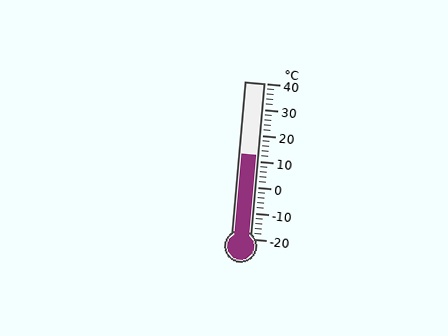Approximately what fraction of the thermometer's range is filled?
The thermometer is filled to approximately 55% of its range.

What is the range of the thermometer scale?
The thermometer scale ranges from -20°C to 40°C.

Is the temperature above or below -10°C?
The temperature is above -10°C.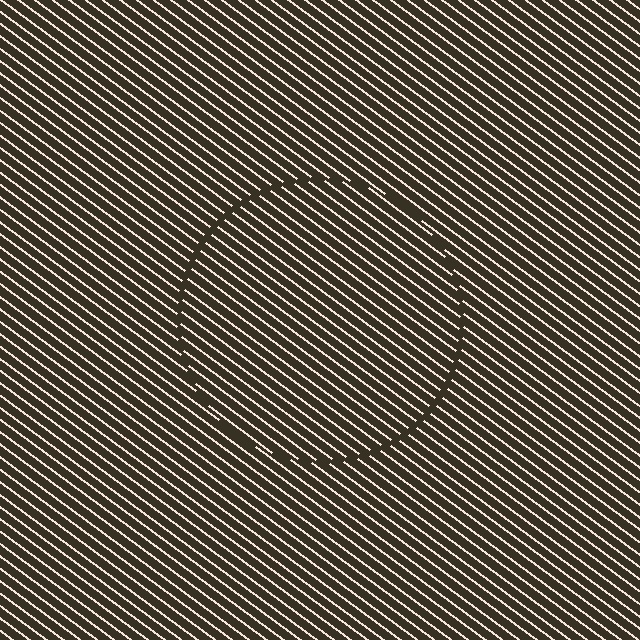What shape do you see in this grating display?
An illusory circle. The interior of the shape contains the same grating, shifted by half a period — the contour is defined by the phase discontinuity where line-ends from the inner and outer gratings abut.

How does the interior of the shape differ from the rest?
The interior of the shape contains the same grating, shifted by half a period — the contour is defined by the phase discontinuity where line-ends from the inner and outer gratings abut.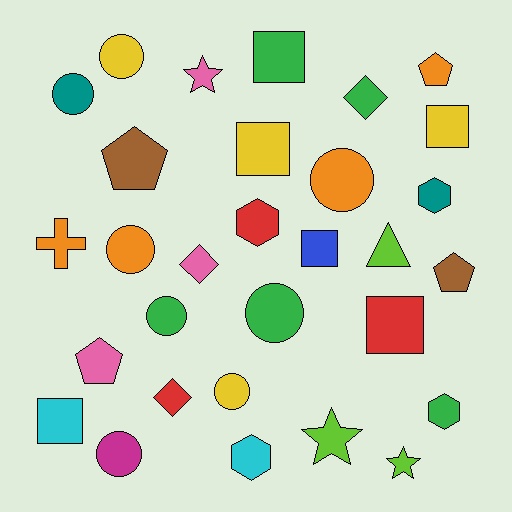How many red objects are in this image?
There are 3 red objects.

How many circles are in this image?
There are 8 circles.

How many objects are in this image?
There are 30 objects.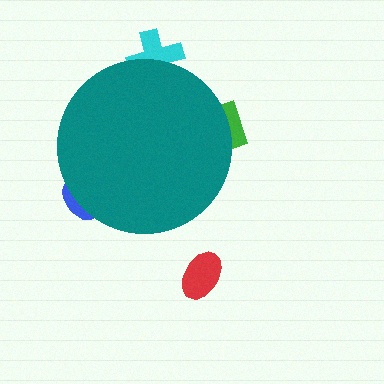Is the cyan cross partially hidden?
Yes, the cyan cross is partially hidden behind the teal circle.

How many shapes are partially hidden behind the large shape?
3 shapes are partially hidden.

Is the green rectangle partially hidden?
Yes, the green rectangle is partially hidden behind the teal circle.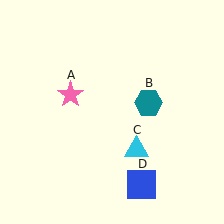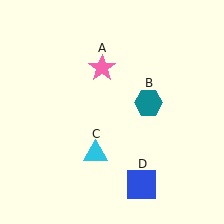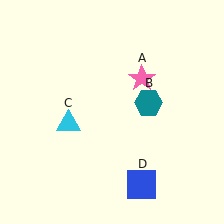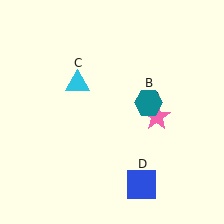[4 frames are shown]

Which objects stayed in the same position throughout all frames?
Teal hexagon (object B) and blue square (object D) remained stationary.